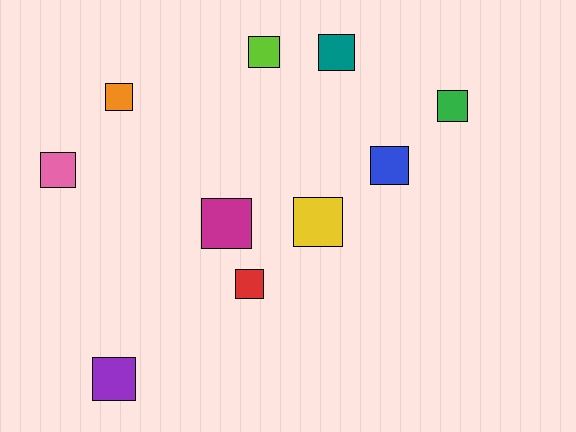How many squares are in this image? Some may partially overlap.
There are 10 squares.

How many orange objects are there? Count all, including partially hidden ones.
There is 1 orange object.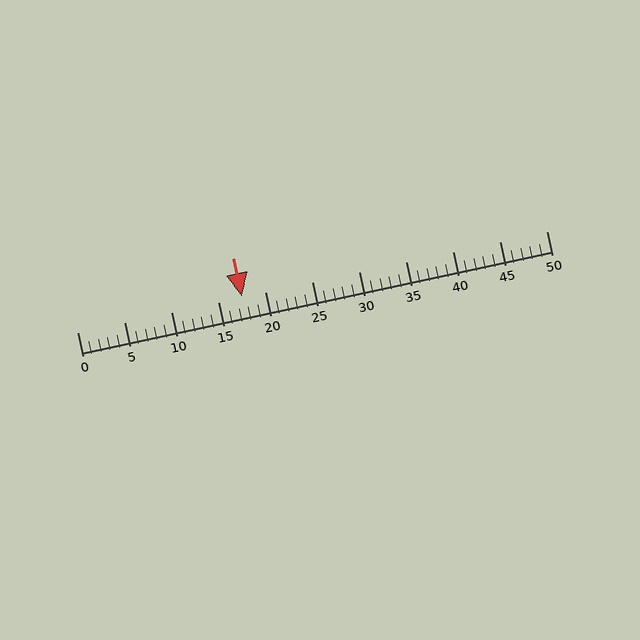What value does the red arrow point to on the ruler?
The red arrow points to approximately 18.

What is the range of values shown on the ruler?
The ruler shows values from 0 to 50.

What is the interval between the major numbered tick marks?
The major tick marks are spaced 5 units apart.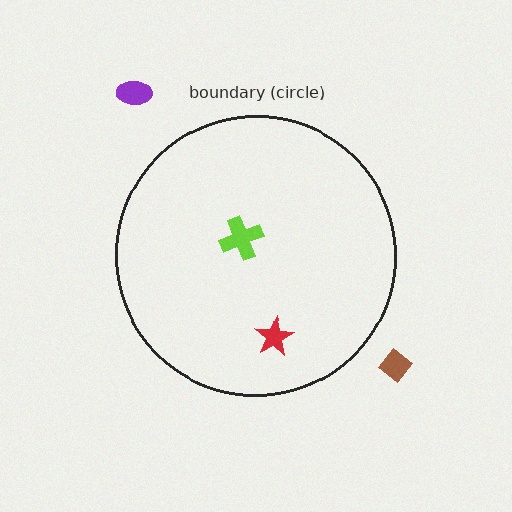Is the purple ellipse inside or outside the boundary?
Outside.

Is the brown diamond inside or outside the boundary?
Outside.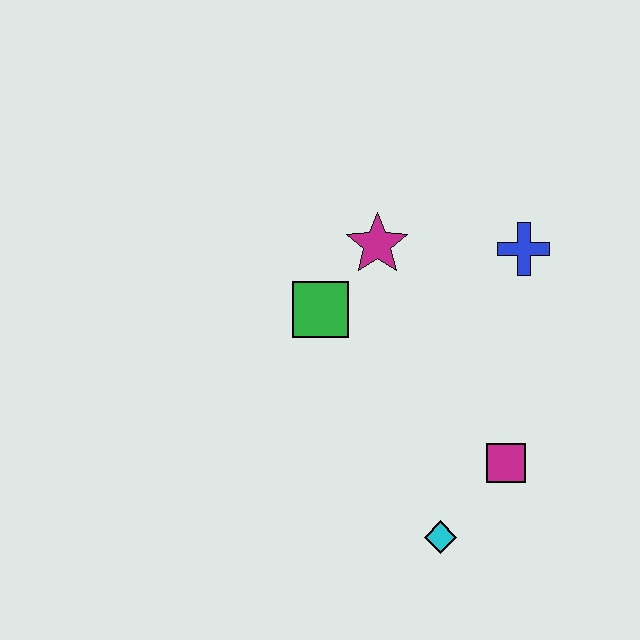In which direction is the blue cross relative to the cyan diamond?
The blue cross is above the cyan diamond.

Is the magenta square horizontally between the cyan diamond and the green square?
No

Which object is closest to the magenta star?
The green square is closest to the magenta star.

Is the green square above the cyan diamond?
Yes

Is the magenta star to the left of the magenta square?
Yes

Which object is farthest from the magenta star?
The cyan diamond is farthest from the magenta star.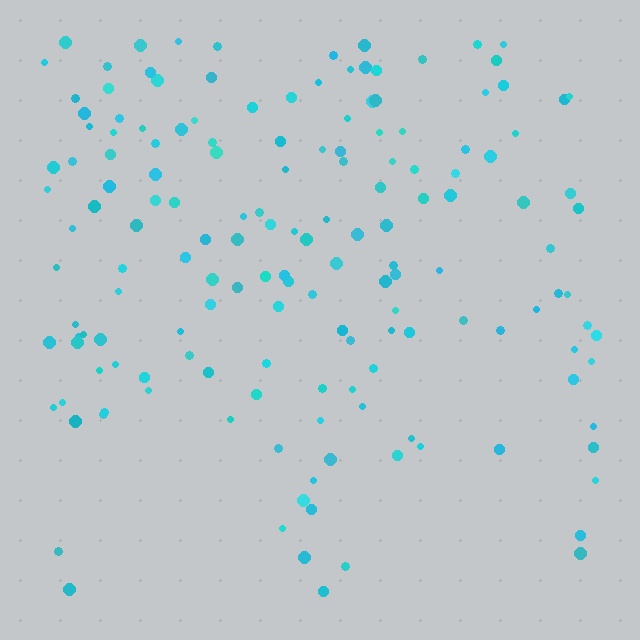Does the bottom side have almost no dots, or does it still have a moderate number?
Still a moderate number, just noticeably fewer than the top.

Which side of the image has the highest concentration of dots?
The top.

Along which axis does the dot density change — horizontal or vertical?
Vertical.